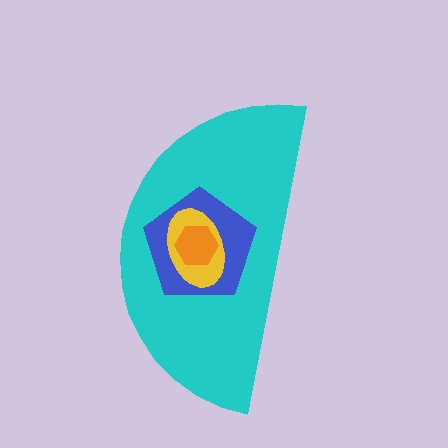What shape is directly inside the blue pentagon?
The yellow ellipse.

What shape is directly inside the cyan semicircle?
The blue pentagon.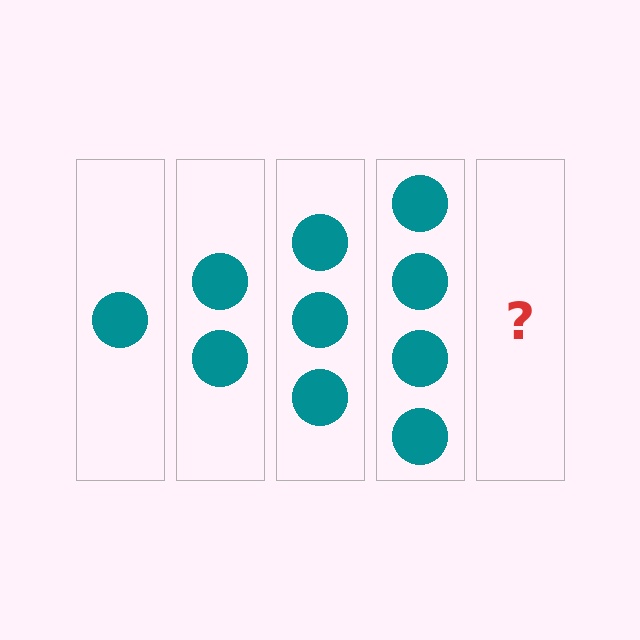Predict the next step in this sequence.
The next step is 5 circles.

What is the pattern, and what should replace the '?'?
The pattern is that each step adds one more circle. The '?' should be 5 circles.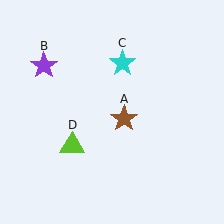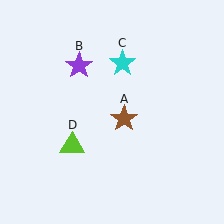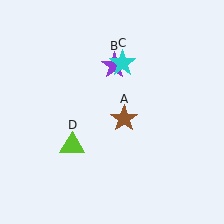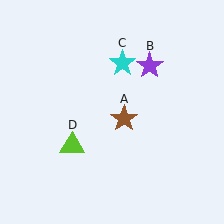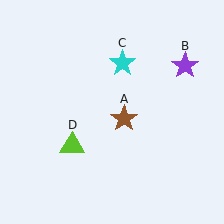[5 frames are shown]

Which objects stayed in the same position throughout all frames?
Brown star (object A) and cyan star (object C) and lime triangle (object D) remained stationary.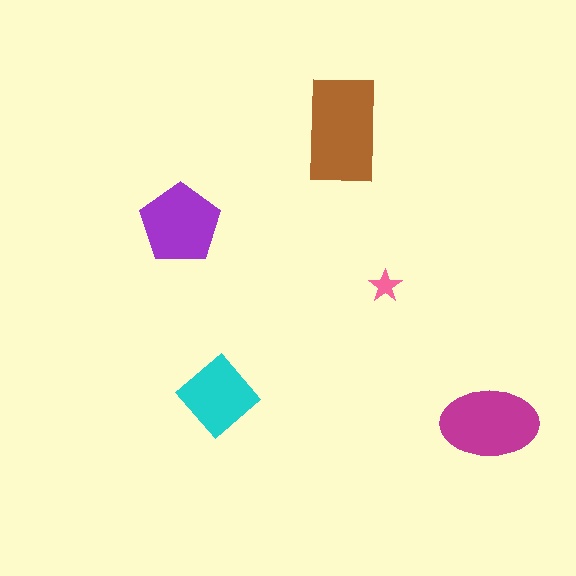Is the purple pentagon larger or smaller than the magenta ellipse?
Smaller.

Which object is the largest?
The brown rectangle.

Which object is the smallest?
The pink star.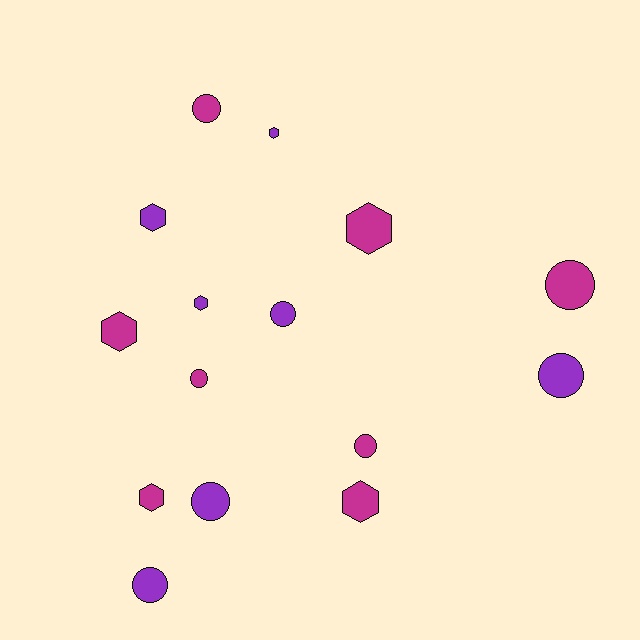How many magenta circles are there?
There are 4 magenta circles.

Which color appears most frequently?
Magenta, with 8 objects.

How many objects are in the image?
There are 15 objects.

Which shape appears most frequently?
Circle, with 8 objects.